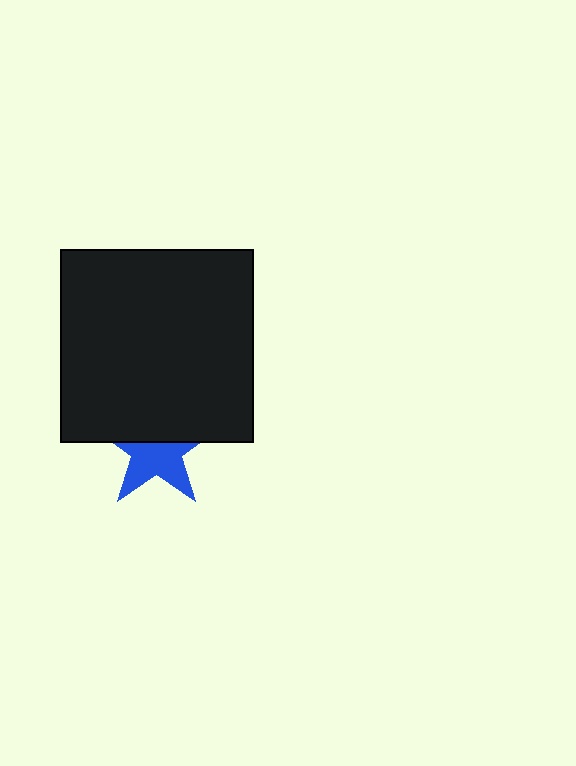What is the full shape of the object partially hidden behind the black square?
The partially hidden object is a blue star.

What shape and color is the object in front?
The object in front is a black square.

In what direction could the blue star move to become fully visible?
The blue star could move down. That would shift it out from behind the black square entirely.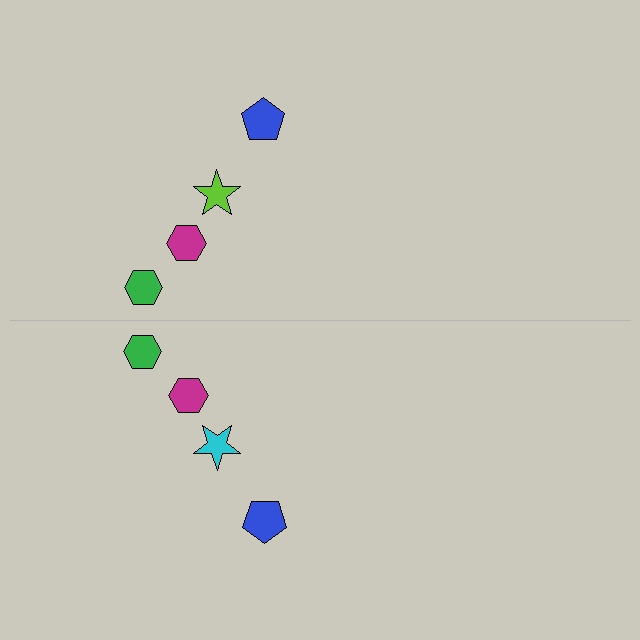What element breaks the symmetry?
The cyan star on the bottom side breaks the symmetry — its mirror counterpart is lime.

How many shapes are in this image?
There are 8 shapes in this image.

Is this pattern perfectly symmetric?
No, the pattern is not perfectly symmetric. The cyan star on the bottom side breaks the symmetry — its mirror counterpart is lime.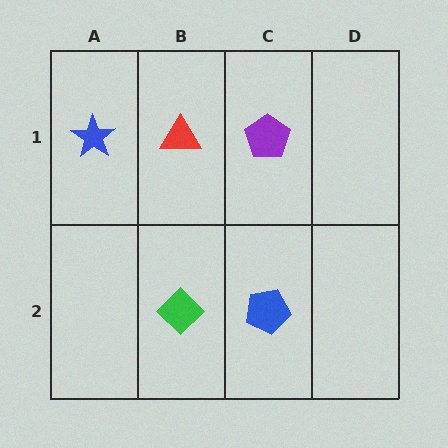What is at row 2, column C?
A blue pentagon.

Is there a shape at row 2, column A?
No, that cell is empty.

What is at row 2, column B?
A green diamond.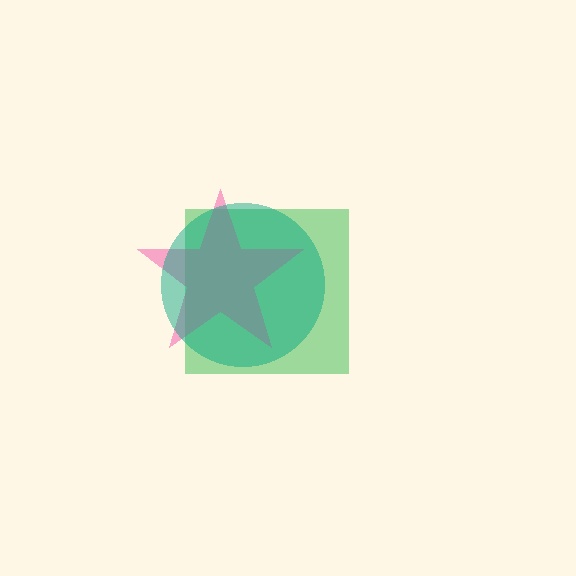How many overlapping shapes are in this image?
There are 3 overlapping shapes in the image.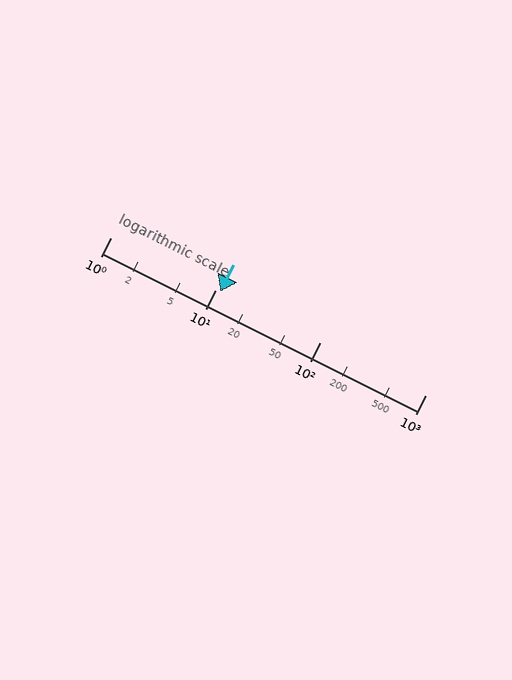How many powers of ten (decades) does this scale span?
The scale spans 3 decades, from 1 to 1000.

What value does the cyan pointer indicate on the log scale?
The pointer indicates approximately 11.